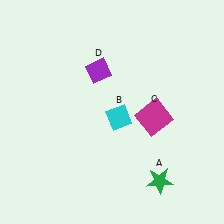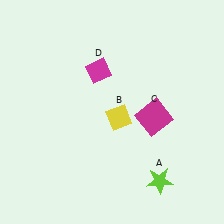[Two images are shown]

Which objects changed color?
A changed from green to lime. B changed from cyan to yellow. D changed from purple to magenta.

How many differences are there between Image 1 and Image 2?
There are 3 differences between the two images.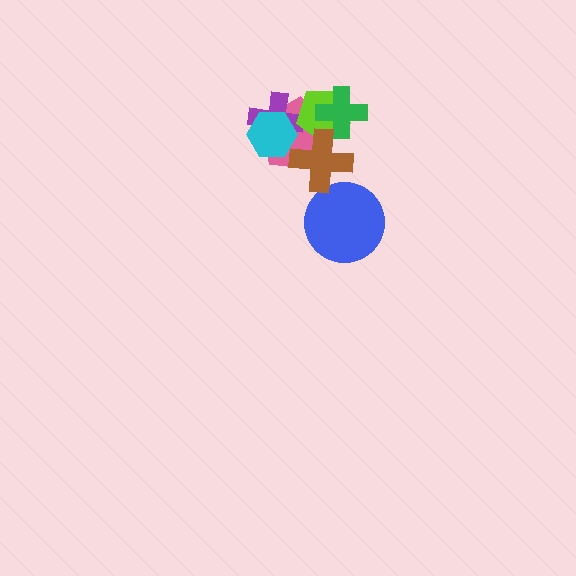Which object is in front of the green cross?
The brown cross is in front of the green cross.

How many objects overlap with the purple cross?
3 objects overlap with the purple cross.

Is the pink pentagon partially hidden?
Yes, it is partially covered by another shape.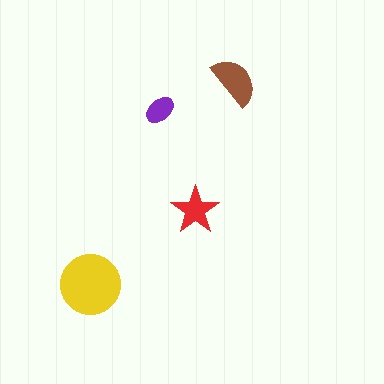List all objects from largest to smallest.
The yellow circle, the brown semicircle, the red star, the purple ellipse.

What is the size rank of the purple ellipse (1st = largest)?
4th.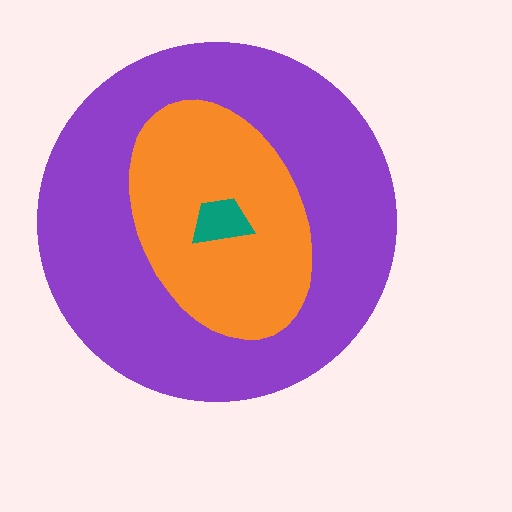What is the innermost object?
The teal trapezoid.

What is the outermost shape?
The purple circle.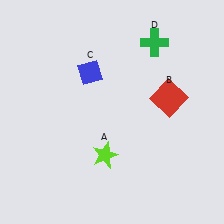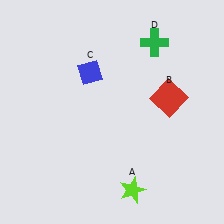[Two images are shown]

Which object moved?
The lime star (A) moved down.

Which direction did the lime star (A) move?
The lime star (A) moved down.